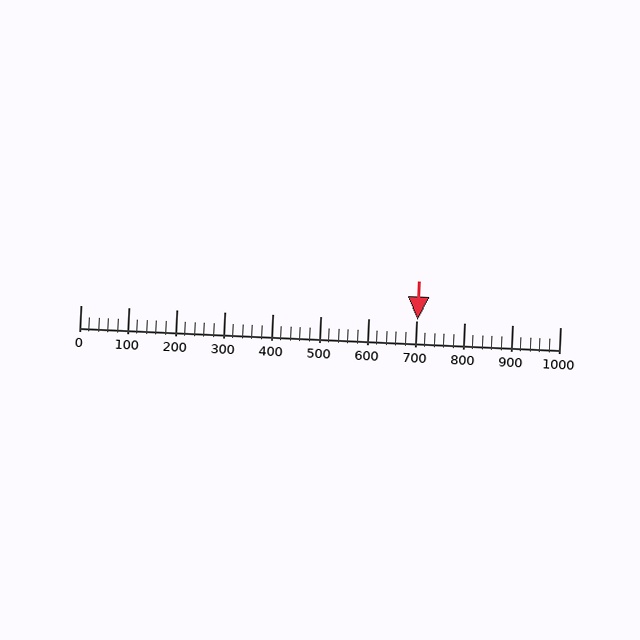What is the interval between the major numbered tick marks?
The major tick marks are spaced 100 units apart.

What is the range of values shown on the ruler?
The ruler shows values from 0 to 1000.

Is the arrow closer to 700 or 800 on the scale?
The arrow is closer to 700.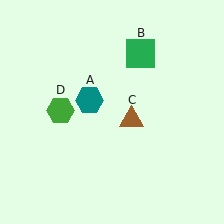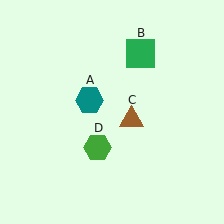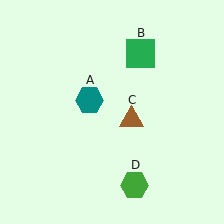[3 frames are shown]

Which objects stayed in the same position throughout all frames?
Teal hexagon (object A) and green square (object B) and brown triangle (object C) remained stationary.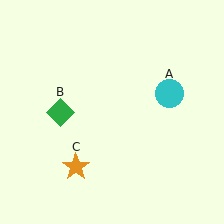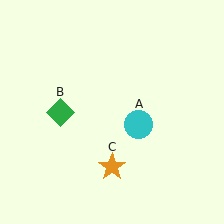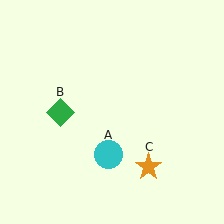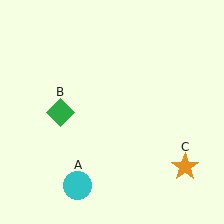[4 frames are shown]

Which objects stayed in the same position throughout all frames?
Green diamond (object B) remained stationary.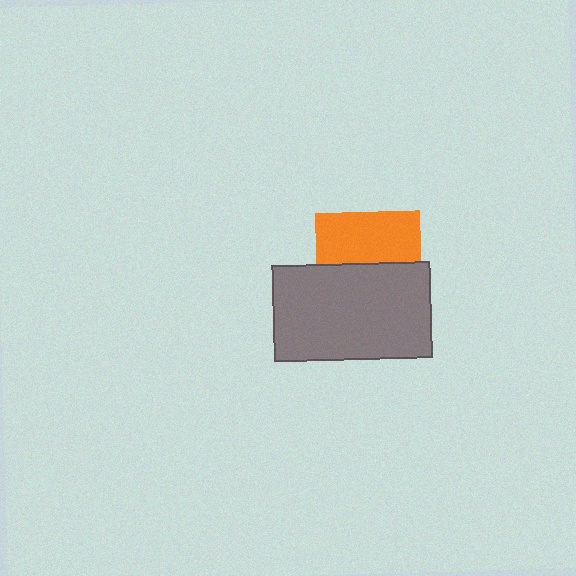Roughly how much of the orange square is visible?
About half of it is visible (roughly 49%).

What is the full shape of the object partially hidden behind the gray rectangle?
The partially hidden object is an orange square.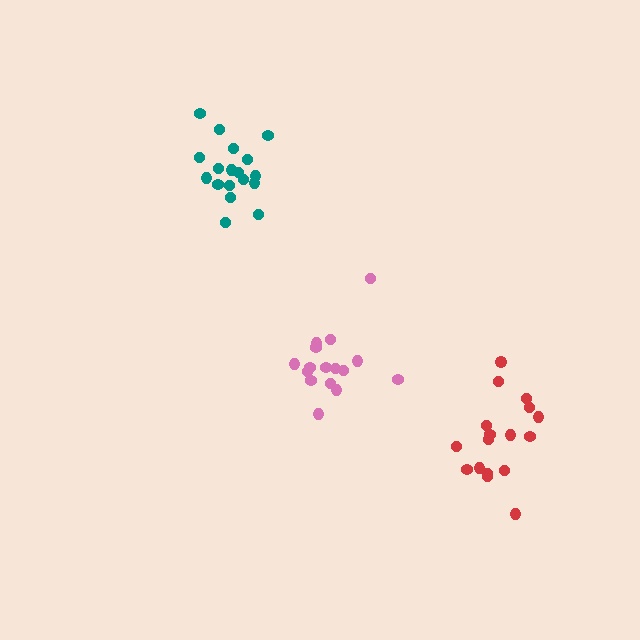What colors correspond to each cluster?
The clusters are colored: teal, pink, red.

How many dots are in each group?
Group 1: 18 dots, Group 2: 16 dots, Group 3: 17 dots (51 total).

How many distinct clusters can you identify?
There are 3 distinct clusters.